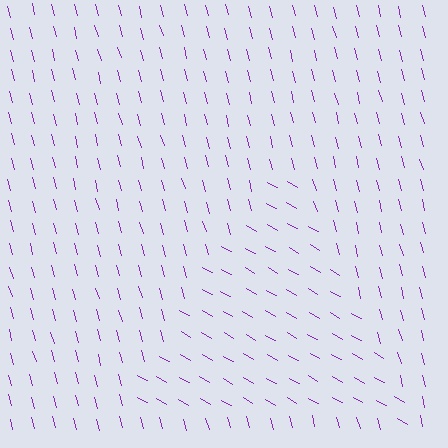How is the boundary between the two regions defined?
The boundary is defined purely by a change in line orientation (approximately 45 degrees difference). All lines are the same color and thickness.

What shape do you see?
I see a triangle.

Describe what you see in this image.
The image is filled with small purple line segments. A triangle region in the image has lines oriented differently from the surrounding lines, creating a visible texture boundary.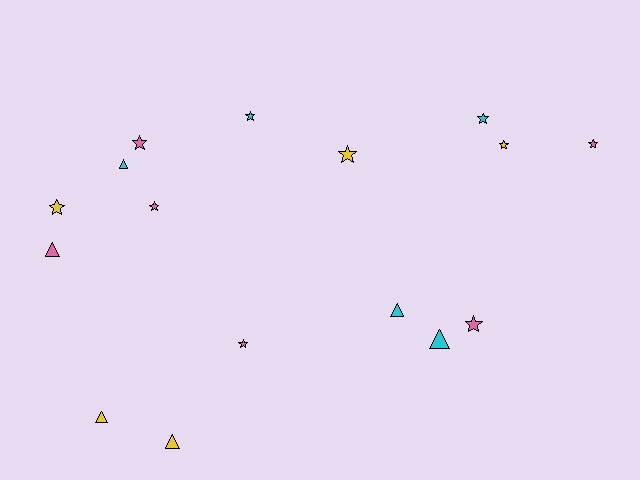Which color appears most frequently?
Pink, with 6 objects.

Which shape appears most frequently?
Star, with 10 objects.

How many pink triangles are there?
There is 1 pink triangle.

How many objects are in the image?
There are 16 objects.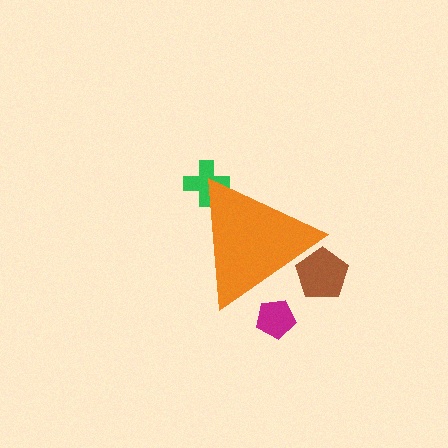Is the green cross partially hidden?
Yes, the green cross is partially hidden behind the orange triangle.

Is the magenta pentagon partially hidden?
Yes, the magenta pentagon is partially hidden behind the orange triangle.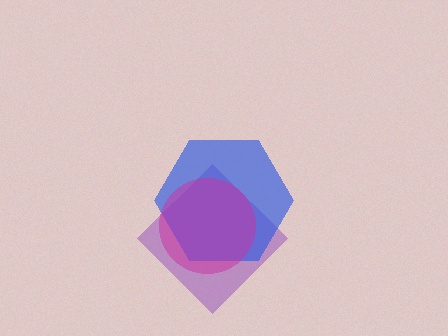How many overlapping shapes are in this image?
There are 3 overlapping shapes in the image.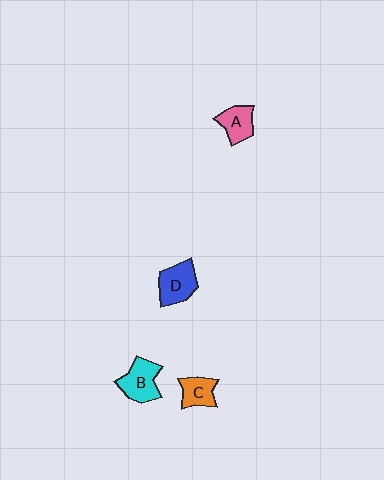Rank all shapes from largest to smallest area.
From largest to smallest: B (cyan), D (blue), A (pink), C (orange).